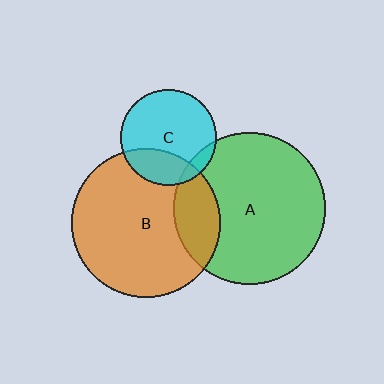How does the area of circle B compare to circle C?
Approximately 2.4 times.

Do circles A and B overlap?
Yes.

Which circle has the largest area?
Circle A (green).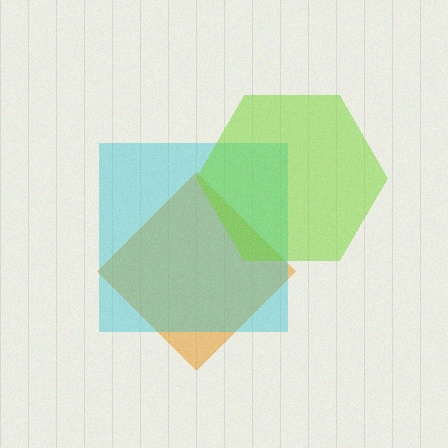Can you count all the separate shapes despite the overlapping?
Yes, there are 3 separate shapes.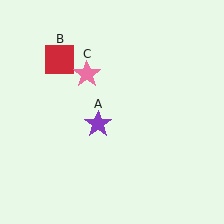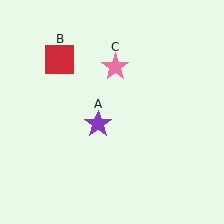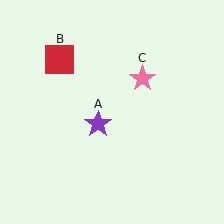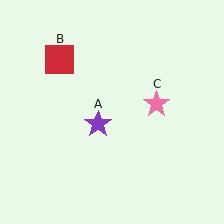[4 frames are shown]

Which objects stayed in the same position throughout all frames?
Purple star (object A) and red square (object B) remained stationary.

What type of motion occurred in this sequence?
The pink star (object C) rotated clockwise around the center of the scene.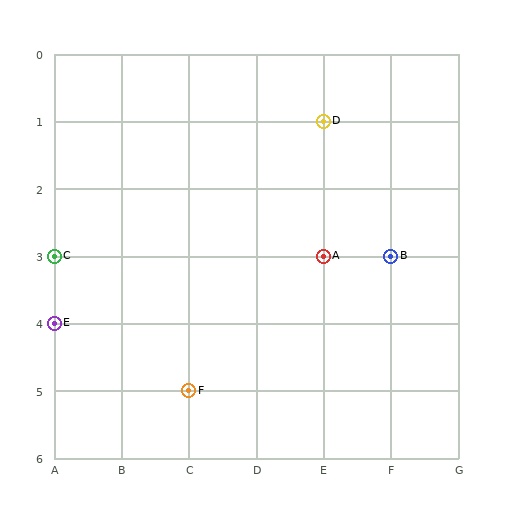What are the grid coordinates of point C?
Point C is at grid coordinates (A, 3).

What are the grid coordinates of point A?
Point A is at grid coordinates (E, 3).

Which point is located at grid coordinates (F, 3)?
Point B is at (F, 3).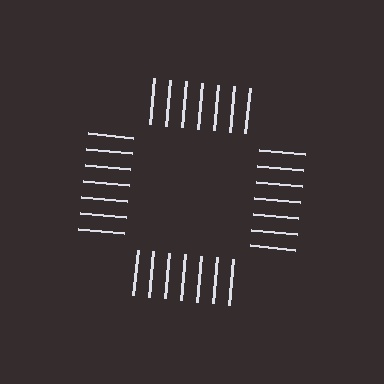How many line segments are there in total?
28 — 7 along each of the 4 edges.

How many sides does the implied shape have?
4 sides — the line-ends trace a square.